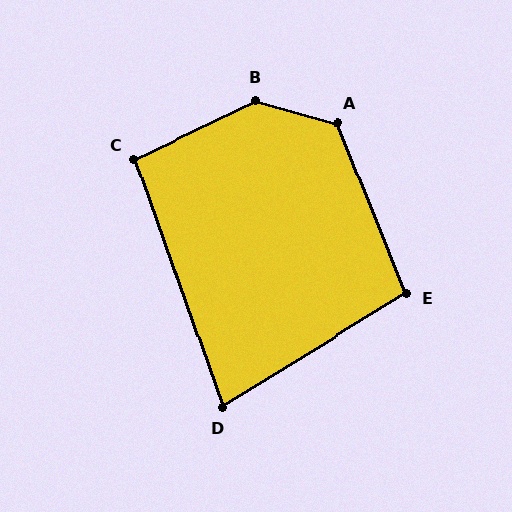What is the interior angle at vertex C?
Approximately 96 degrees (obtuse).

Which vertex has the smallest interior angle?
D, at approximately 78 degrees.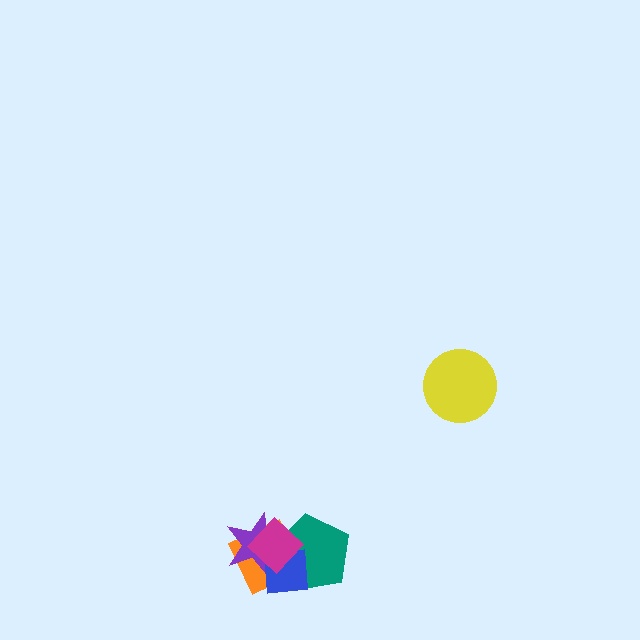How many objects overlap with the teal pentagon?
4 objects overlap with the teal pentagon.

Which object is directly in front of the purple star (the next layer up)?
The blue square is directly in front of the purple star.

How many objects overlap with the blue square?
4 objects overlap with the blue square.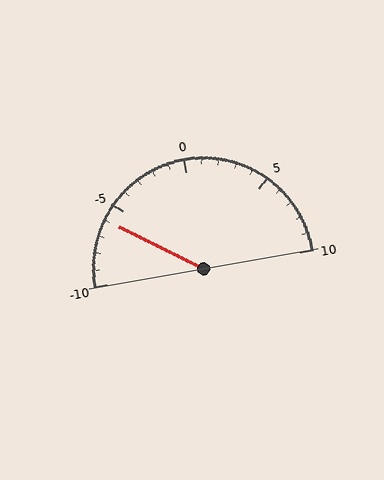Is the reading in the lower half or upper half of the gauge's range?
The reading is in the lower half of the range (-10 to 10).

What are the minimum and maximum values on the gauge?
The gauge ranges from -10 to 10.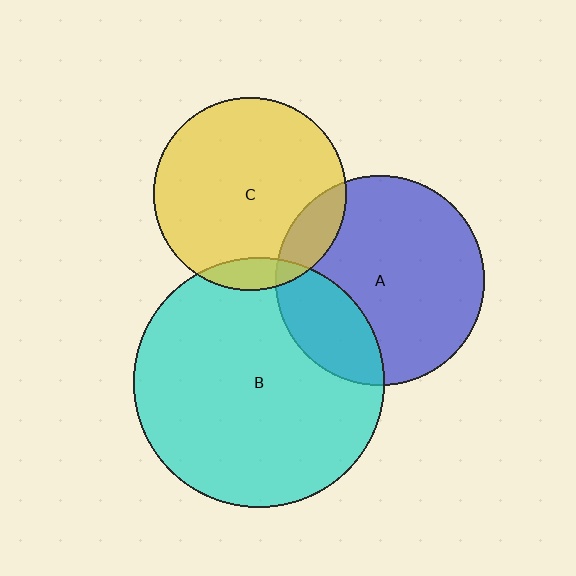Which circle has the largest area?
Circle B (cyan).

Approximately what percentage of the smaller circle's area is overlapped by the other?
Approximately 25%.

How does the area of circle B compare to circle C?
Approximately 1.7 times.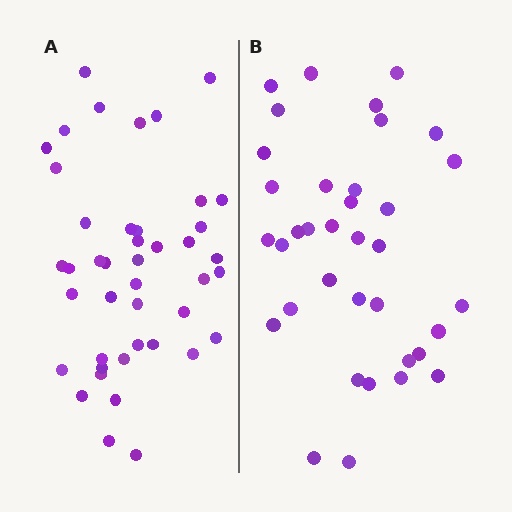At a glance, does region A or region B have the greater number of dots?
Region A (the left region) has more dots.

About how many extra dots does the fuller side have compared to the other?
Region A has roughly 8 or so more dots than region B.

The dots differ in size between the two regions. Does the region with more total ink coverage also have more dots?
No. Region B has more total ink coverage because its dots are larger, but region A actually contains more individual dots. Total area can be misleading — the number of items is what matters here.